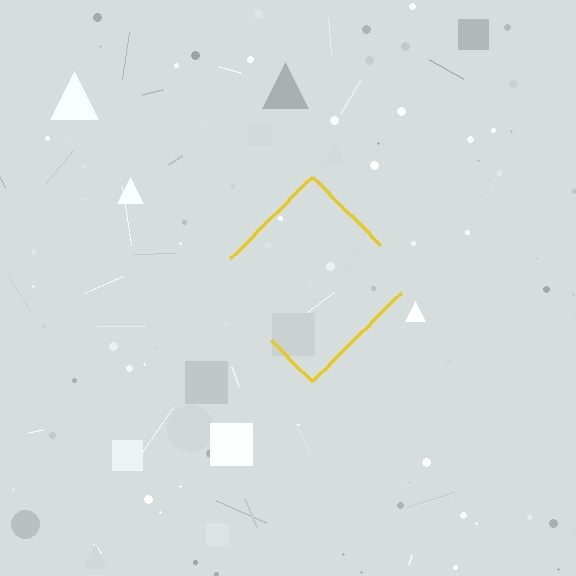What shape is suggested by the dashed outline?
The dashed outline suggests a diamond.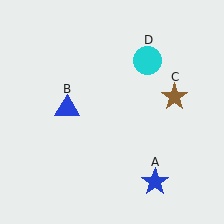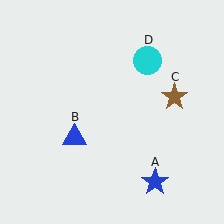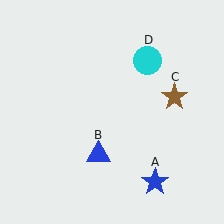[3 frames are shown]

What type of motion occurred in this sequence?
The blue triangle (object B) rotated counterclockwise around the center of the scene.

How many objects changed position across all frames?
1 object changed position: blue triangle (object B).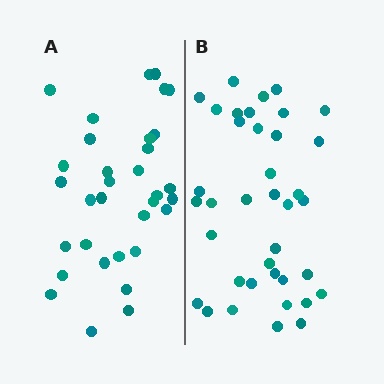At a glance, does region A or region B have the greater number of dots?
Region B (the right region) has more dots.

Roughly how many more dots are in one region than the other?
Region B has about 5 more dots than region A.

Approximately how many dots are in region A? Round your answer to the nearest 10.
About 30 dots. (The exact count is 33, which rounds to 30.)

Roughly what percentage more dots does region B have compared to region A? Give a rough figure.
About 15% more.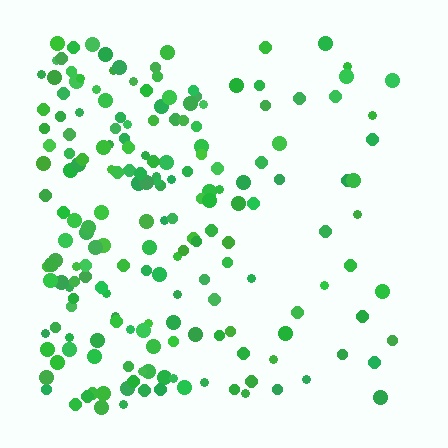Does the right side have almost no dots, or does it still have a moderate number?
Still a moderate number, just noticeably fewer than the left.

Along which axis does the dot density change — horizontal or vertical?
Horizontal.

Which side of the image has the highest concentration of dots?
The left.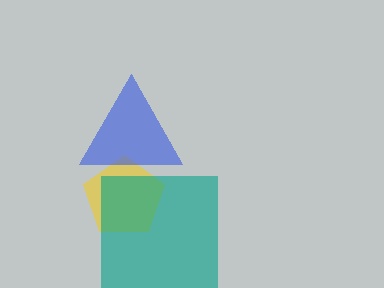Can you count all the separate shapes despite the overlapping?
Yes, there are 3 separate shapes.